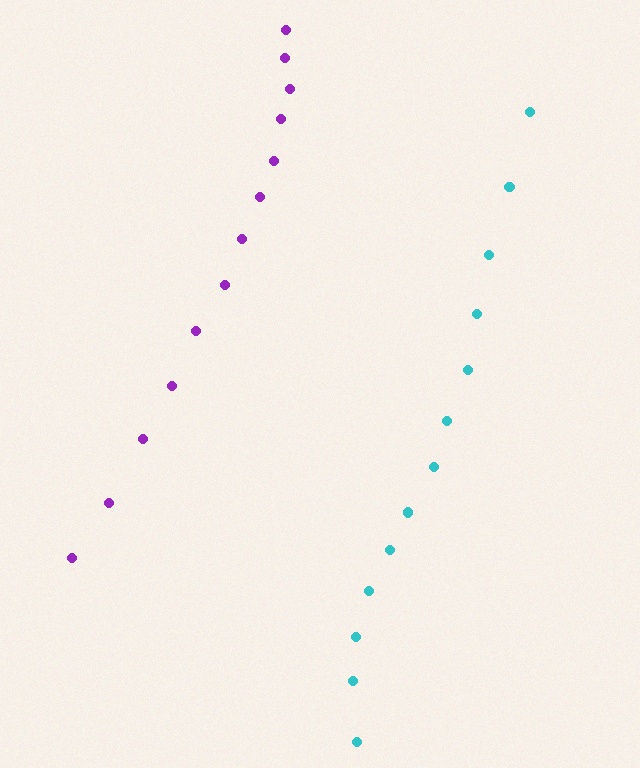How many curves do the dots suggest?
There are 2 distinct paths.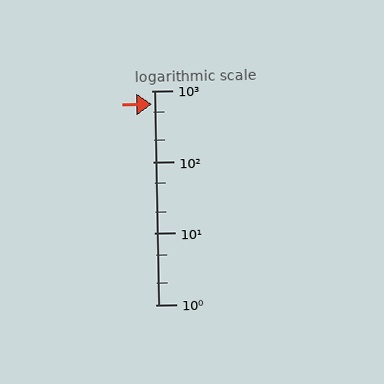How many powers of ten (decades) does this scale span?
The scale spans 3 decades, from 1 to 1000.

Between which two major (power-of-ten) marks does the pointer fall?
The pointer is between 100 and 1000.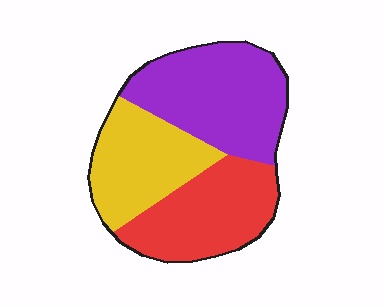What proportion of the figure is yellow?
Yellow takes up about one quarter (1/4) of the figure.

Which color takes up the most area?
Purple, at roughly 40%.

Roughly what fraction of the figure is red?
Red covers about 30% of the figure.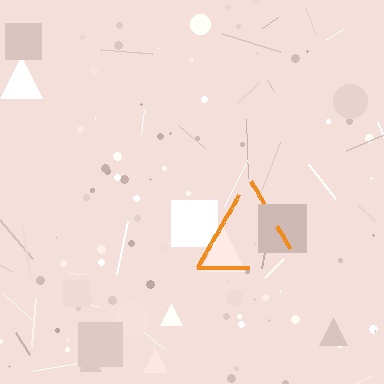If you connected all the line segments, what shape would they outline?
They would outline a triangle.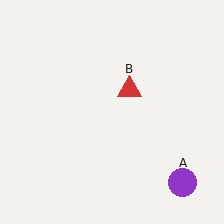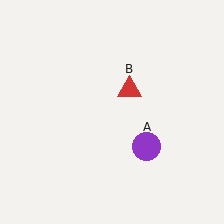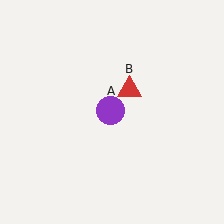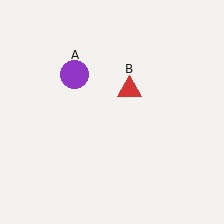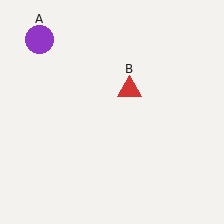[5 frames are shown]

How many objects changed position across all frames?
1 object changed position: purple circle (object A).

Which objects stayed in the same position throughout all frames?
Red triangle (object B) remained stationary.